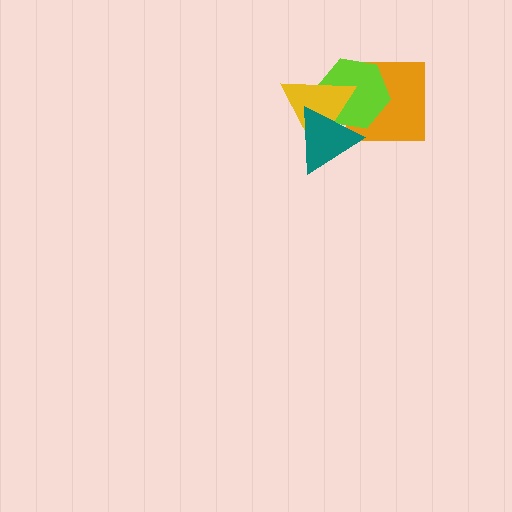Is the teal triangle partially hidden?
No, no other shape covers it.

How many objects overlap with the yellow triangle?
3 objects overlap with the yellow triangle.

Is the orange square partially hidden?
Yes, it is partially covered by another shape.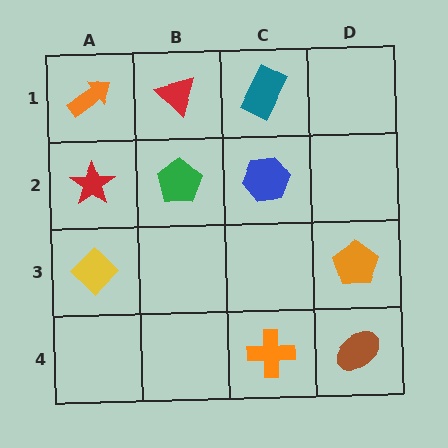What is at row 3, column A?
A yellow diamond.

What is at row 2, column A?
A red star.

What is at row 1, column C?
A teal rectangle.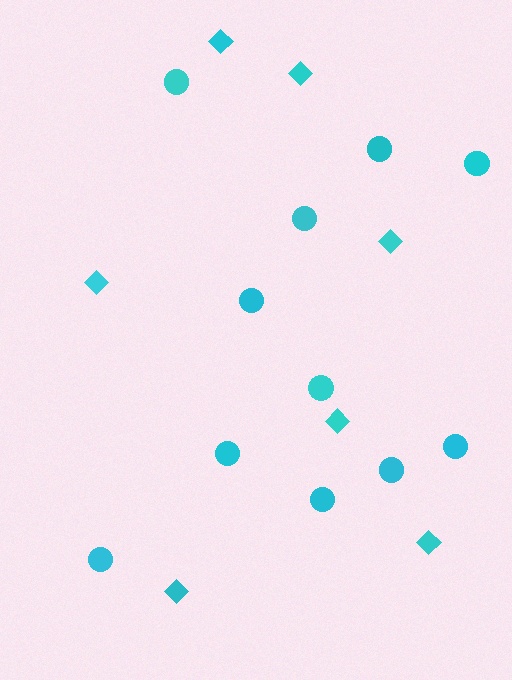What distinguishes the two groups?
There are 2 groups: one group of diamonds (7) and one group of circles (11).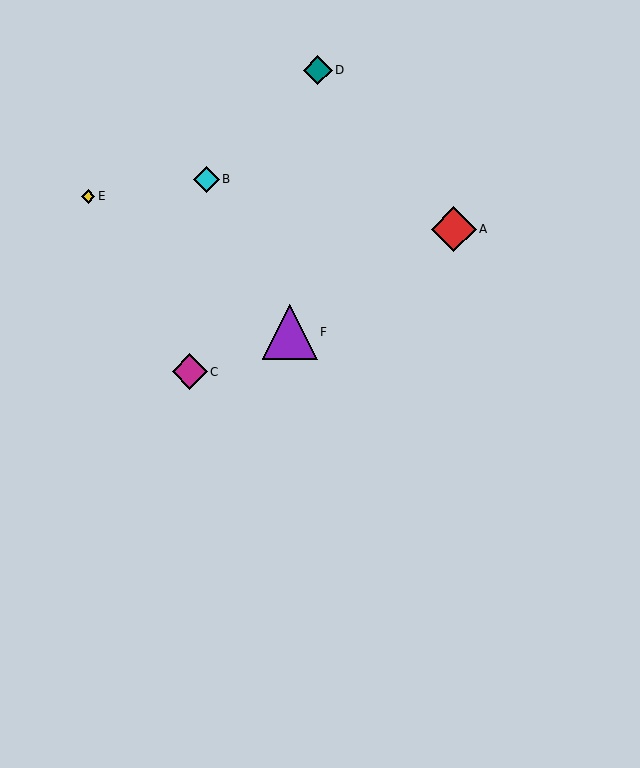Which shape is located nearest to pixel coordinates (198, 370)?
The magenta diamond (labeled C) at (190, 372) is nearest to that location.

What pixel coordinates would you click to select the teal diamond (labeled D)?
Click at (318, 70) to select the teal diamond D.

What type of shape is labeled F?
Shape F is a purple triangle.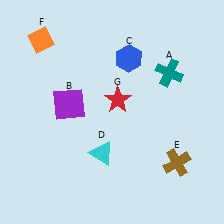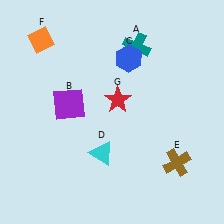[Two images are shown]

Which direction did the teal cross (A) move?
The teal cross (A) moved left.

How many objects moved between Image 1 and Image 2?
1 object moved between the two images.